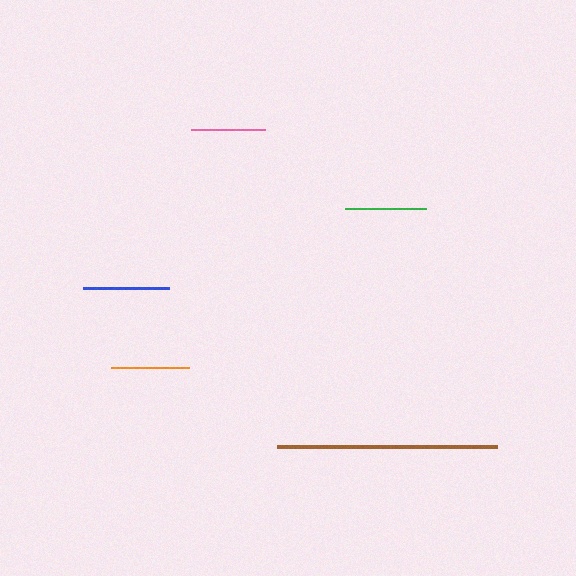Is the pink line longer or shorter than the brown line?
The brown line is longer than the pink line.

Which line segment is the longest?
The brown line is the longest at approximately 219 pixels.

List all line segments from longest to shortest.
From longest to shortest: brown, blue, green, orange, pink.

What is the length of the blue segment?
The blue segment is approximately 86 pixels long.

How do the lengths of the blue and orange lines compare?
The blue and orange lines are approximately the same length.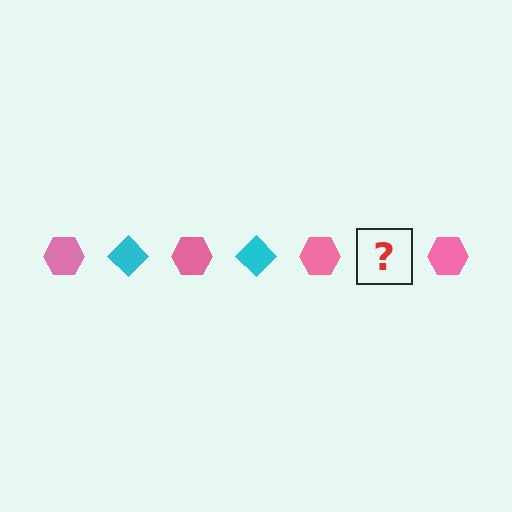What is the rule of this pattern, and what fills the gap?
The rule is that the pattern alternates between pink hexagon and cyan diamond. The gap should be filled with a cyan diamond.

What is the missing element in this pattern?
The missing element is a cyan diamond.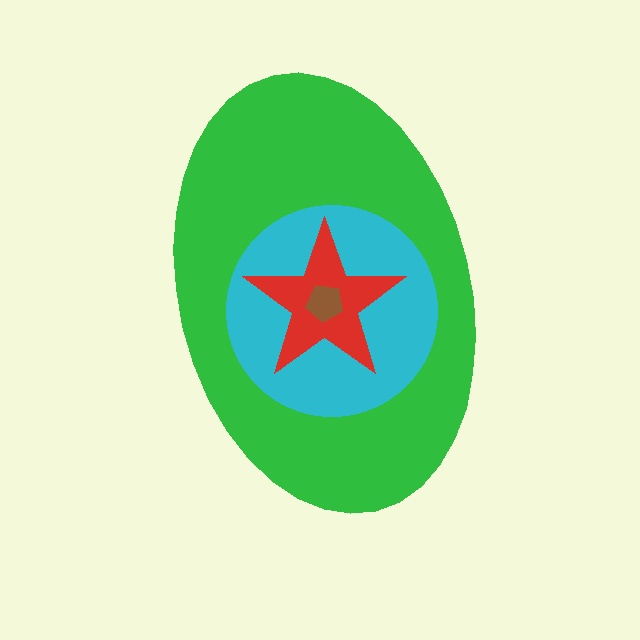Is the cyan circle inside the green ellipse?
Yes.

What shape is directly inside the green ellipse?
The cyan circle.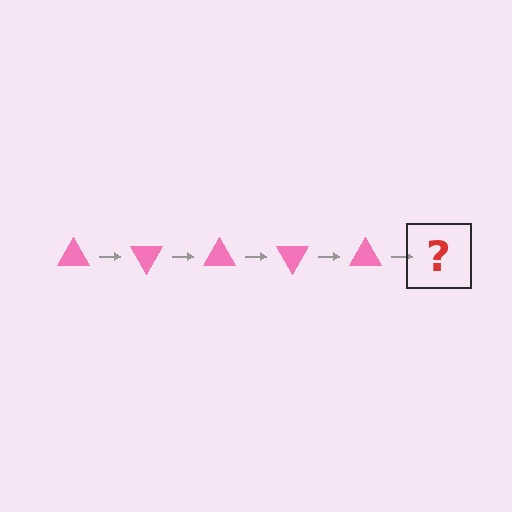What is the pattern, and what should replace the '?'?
The pattern is that the triangle rotates 60 degrees each step. The '?' should be a pink triangle rotated 300 degrees.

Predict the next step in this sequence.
The next step is a pink triangle rotated 300 degrees.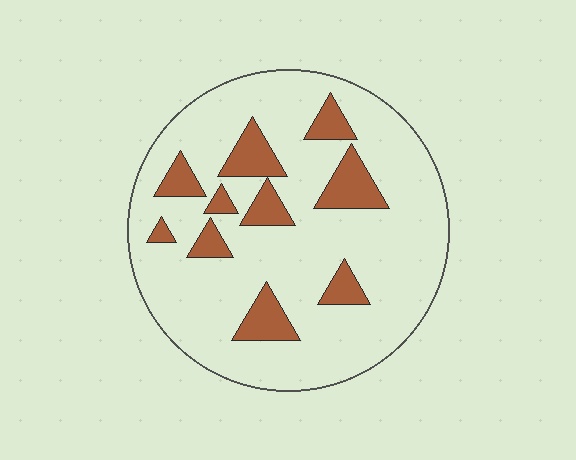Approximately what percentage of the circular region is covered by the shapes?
Approximately 15%.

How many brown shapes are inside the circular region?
10.